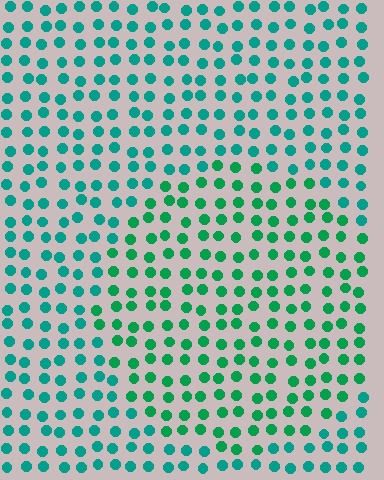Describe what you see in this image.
The image is filled with small teal elements in a uniform arrangement. A circle-shaped region is visible where the elements are tinted to a slightly different hue, forming a subtle color boundary.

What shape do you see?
I see a circle.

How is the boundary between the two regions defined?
The boundary is defined purely by a slight shift in hue (about 26 degrees). Spacing, size, and orientation are identical on both sides.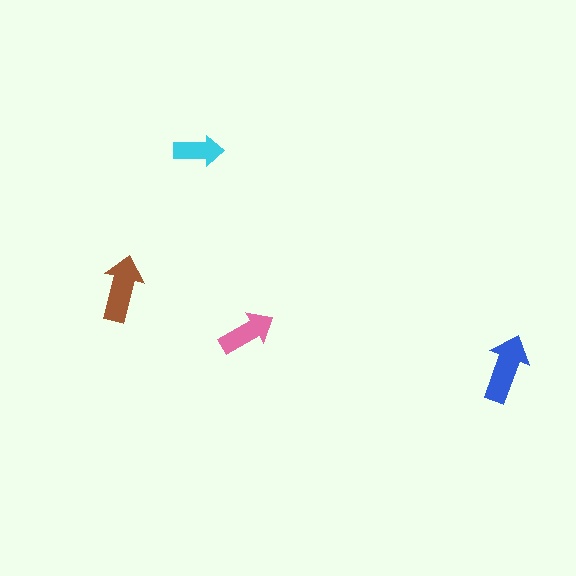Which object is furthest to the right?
The blue arrow is rightmost.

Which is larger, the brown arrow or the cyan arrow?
The brown one.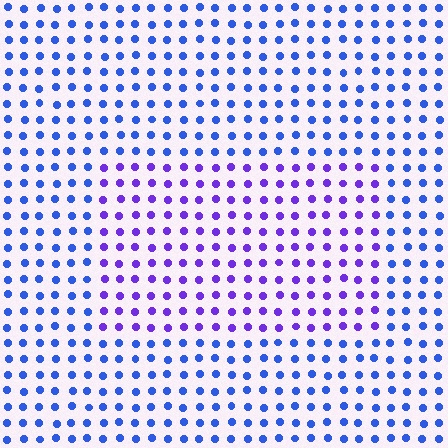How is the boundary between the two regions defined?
The boundary is defined purely by a slight shift in hue (about 38 degrees). Spacing, size, and orientation are identical on both sides.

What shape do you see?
I see a rectangle.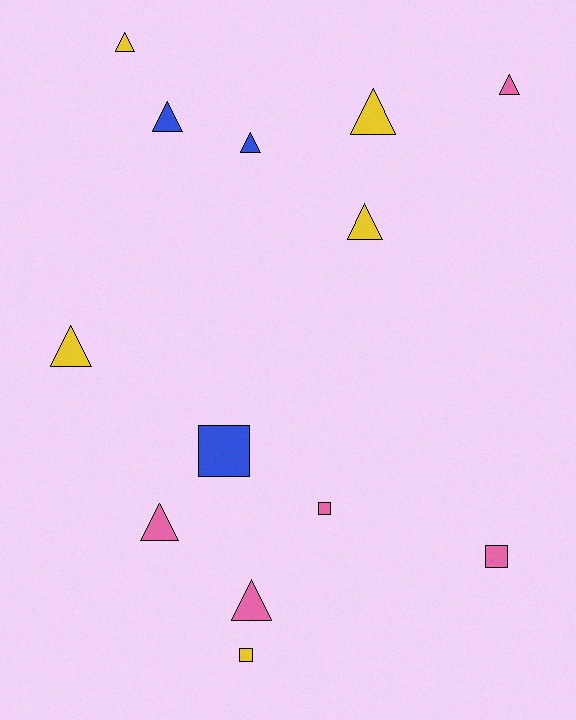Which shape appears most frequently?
Triangle, with 9 objects.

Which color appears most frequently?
Pink, with 5 objects.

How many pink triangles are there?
There are 3 pink triangles.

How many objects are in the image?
There are 13 objects.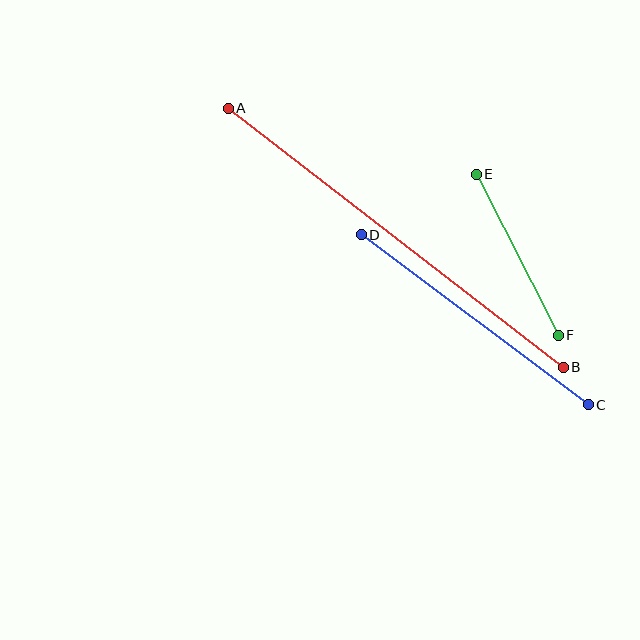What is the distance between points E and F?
The distance is approximately 181 pixels.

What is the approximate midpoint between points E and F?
The midpoint is at approximately (517, 255) pixels.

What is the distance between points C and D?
The distance is approximately 284 pixels.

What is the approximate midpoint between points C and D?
The midpoint is at approximately (475, 320) pixels.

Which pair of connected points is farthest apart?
Points A and B are farthest apart.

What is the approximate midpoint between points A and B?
The midpoint is at approximately (396, 238) pixels.